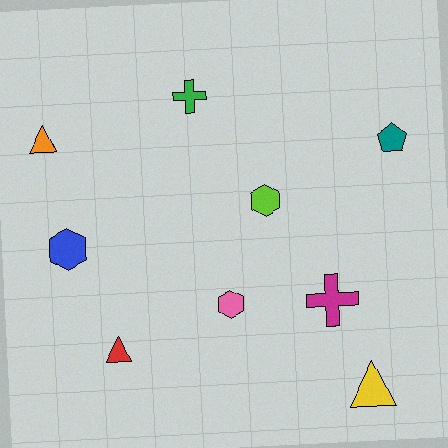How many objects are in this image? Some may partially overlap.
There are 9 objects.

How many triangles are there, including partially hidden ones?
There are 3 triangles.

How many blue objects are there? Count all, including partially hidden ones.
There is 1 blue object.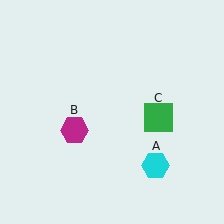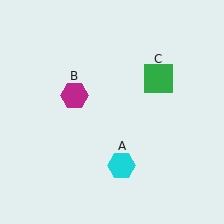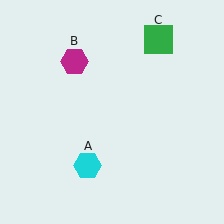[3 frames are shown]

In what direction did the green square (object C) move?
The green square (object C) moved up.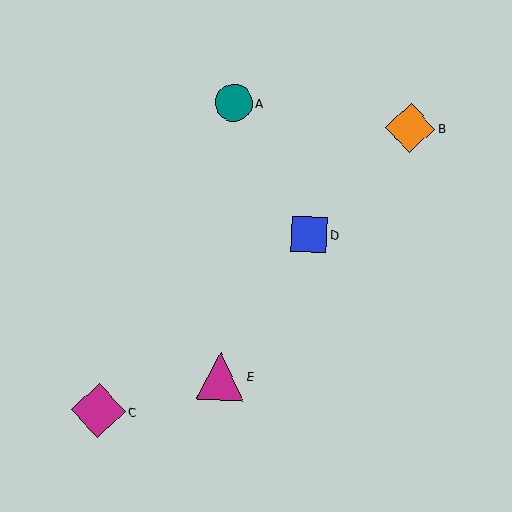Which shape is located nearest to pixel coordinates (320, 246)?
The blue square (labeled D) at (309, 234) is nearest to that location.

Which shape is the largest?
The magenta diamond (labeled C) is the largest.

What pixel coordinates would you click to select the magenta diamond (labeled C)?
Click at (98, 411) to select the magenta diamond C.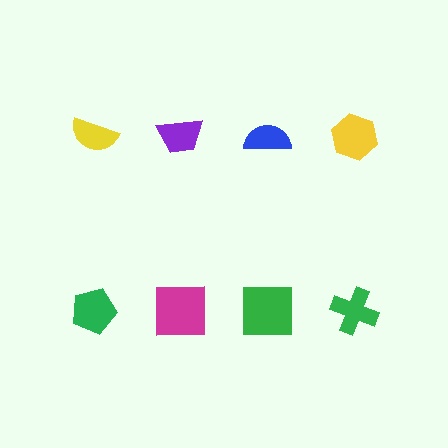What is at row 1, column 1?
A yellow semicircle.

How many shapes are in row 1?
4 shapes.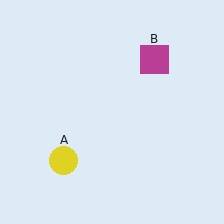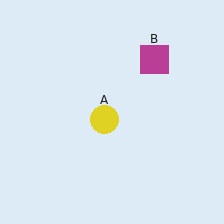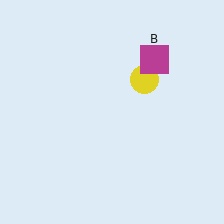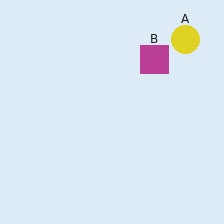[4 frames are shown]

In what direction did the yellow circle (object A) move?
The yellow circle (object A) moved up and to the right.